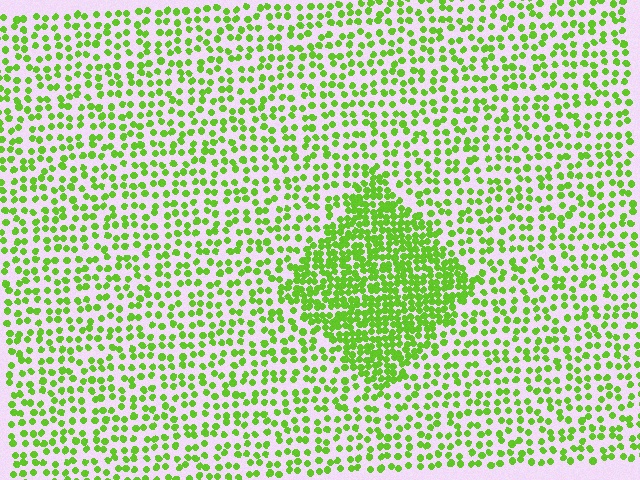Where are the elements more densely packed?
The elements are more densely packed inside the diamond boundary.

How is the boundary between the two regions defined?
The boundary is defined by a change in element density (approximately 2.2x ratio). All elements are the same color, size, and shape.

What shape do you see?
I see a diamond.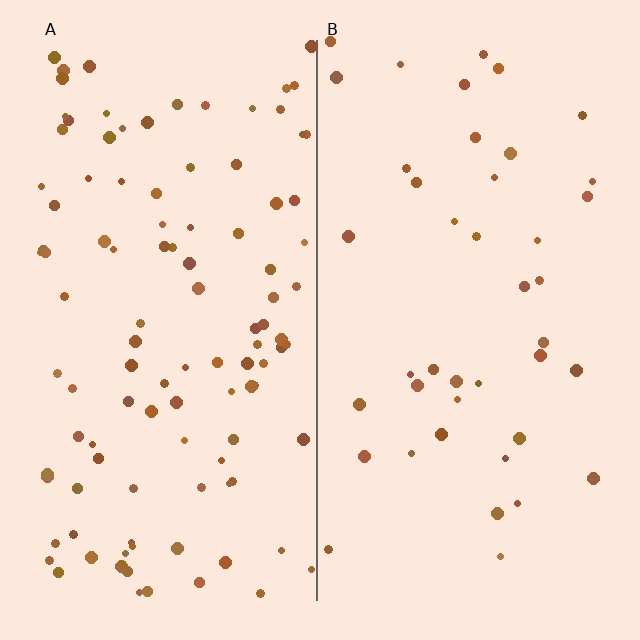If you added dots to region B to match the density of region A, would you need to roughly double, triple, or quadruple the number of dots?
Approximately triple.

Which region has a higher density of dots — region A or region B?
A (the left).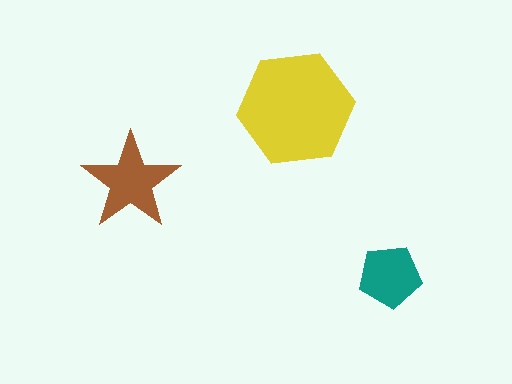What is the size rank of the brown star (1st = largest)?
2nd.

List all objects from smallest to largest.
The teal pentagon, the brown star, the yellow hexagon.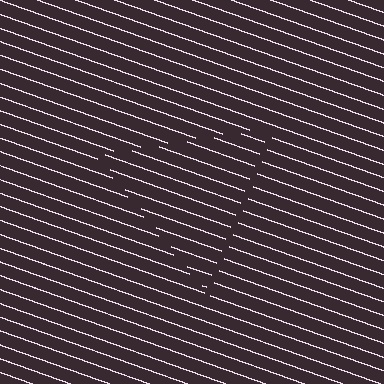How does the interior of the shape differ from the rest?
The interior of the shape contains the same grating, shifted by half a period — the contour is defined by the phase discontinuity where line-ends from the inner and outer gratings abut.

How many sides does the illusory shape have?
3 sides — the line-ends trace a triangle.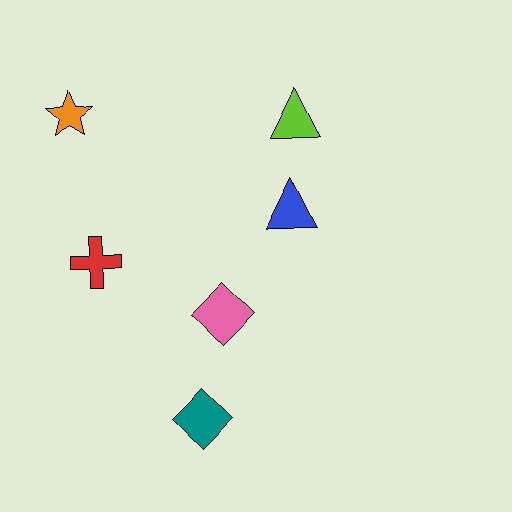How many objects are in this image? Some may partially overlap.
There are 6 objects.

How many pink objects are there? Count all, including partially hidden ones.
There is 1 pink object.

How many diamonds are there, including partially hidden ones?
There are 2 diamonds.